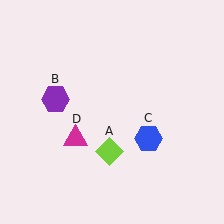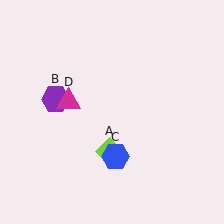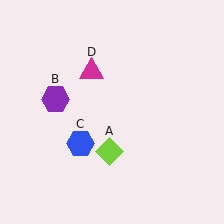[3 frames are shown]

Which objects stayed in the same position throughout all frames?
Lime diamond (object A) and purple hexagon (object B) remained stationary.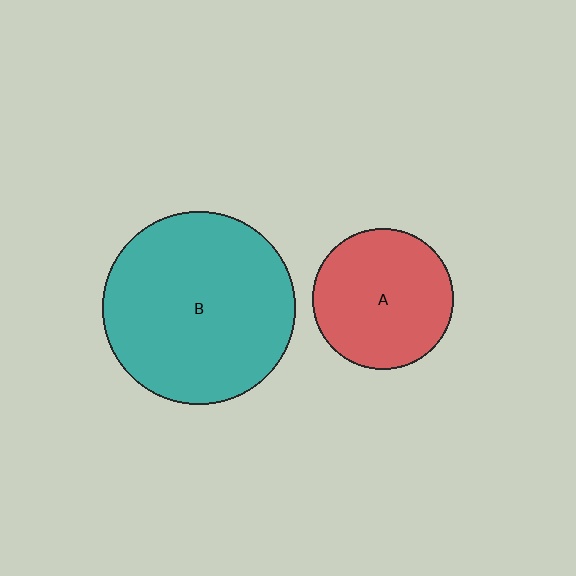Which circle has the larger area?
Circle B (teal).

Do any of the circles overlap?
No, none of the circles overlap.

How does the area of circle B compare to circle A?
Approximately 1.9 times.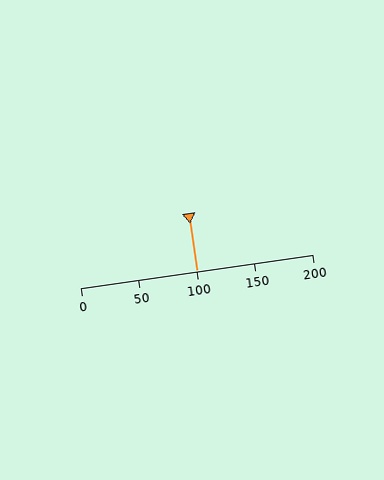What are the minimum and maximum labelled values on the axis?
The axis runs from 0 to 200.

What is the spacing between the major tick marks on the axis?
The major ticks are spaced 50 apart.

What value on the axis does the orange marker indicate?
The marker indicates approximately 100.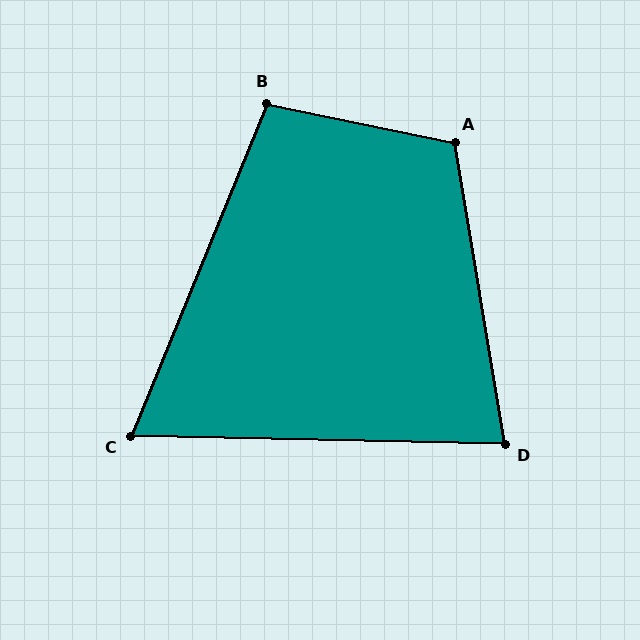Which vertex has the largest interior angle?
A, at approximately 111 degrees.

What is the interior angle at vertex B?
Approximately 101 degrees (obtuse).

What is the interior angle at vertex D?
Approximately 79 degrees (acute).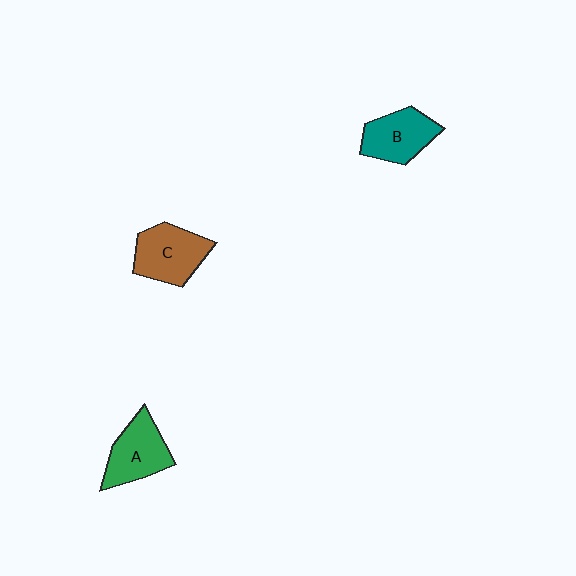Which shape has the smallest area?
Shape B (teal).